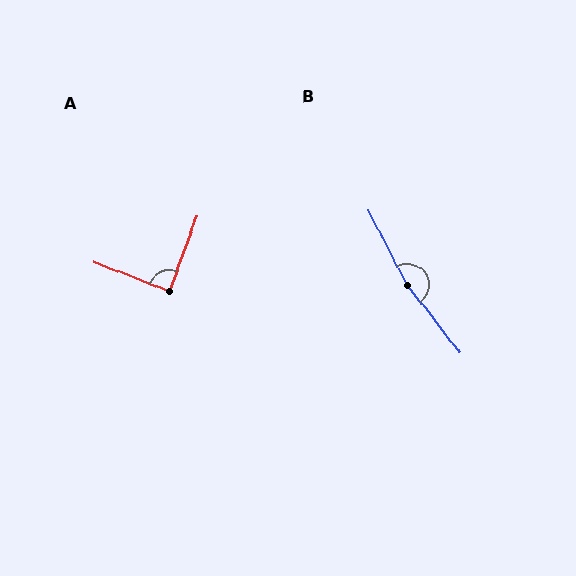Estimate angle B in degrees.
Approximately 169 degrees.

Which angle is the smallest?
A, at approximately 89 degrees.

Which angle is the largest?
B, at approximately 169 degrees.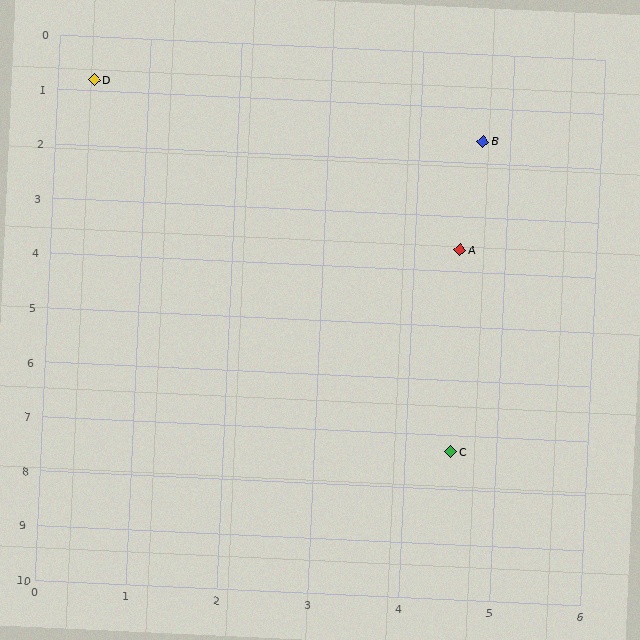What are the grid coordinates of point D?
Point D is at approximately (0.4, 0.8).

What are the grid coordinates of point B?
Point B is at approximately (4.7, 1.6).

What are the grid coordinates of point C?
Point C is at approximately (4.5, 7.3).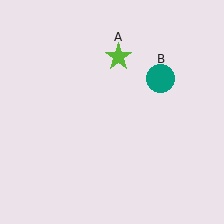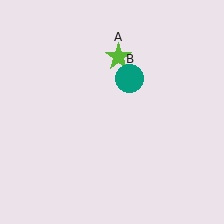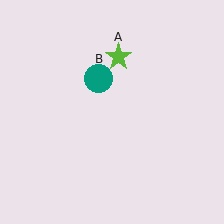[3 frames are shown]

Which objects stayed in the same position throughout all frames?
Lime star (object A) remained stationary.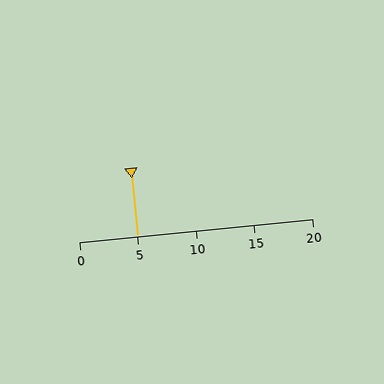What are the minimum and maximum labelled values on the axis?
The axis runs from 0 to 20.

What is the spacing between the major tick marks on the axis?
The major ticks are spaced 5 apart.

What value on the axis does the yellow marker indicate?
The marker indicates approximately 5.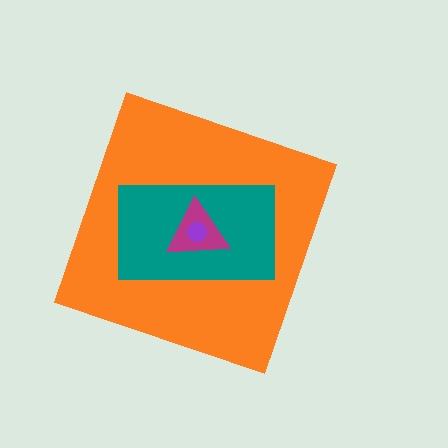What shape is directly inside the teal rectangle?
The magenta triangle.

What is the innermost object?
The purple circle.